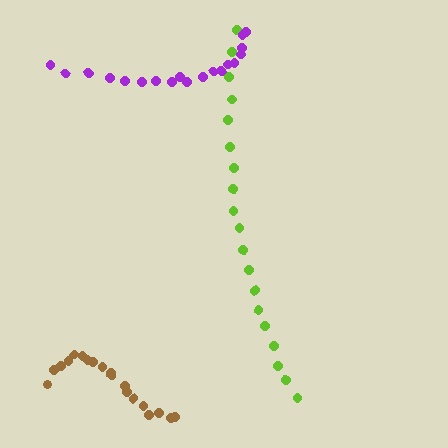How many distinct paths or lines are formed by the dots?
There are 3 distinct paths.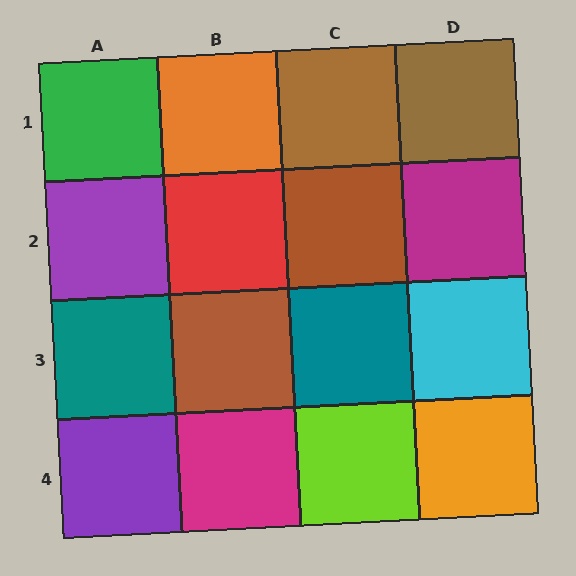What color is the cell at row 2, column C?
Brown.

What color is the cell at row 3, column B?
Brown.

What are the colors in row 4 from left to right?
Purple, magenta, lime, orange.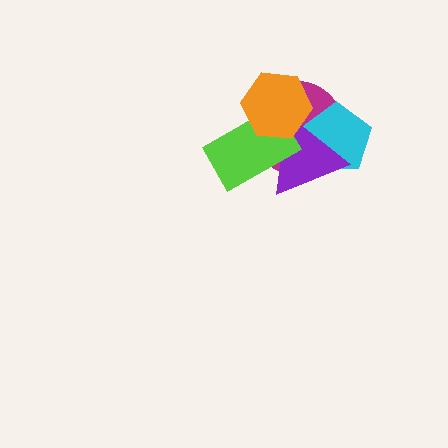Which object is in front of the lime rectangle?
The orange hexagon is in front of the lime rectangle.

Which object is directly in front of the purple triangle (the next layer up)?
The lime rectangle is directly in front of the purple triangle.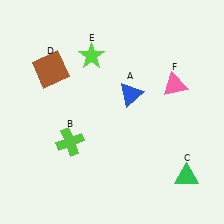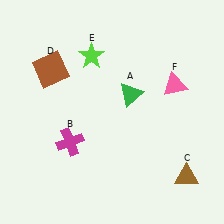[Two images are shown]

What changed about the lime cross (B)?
In Image 1, B is lime. In Image 2, it changed to magenta.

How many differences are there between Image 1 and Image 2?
There are 3 differences between the two images.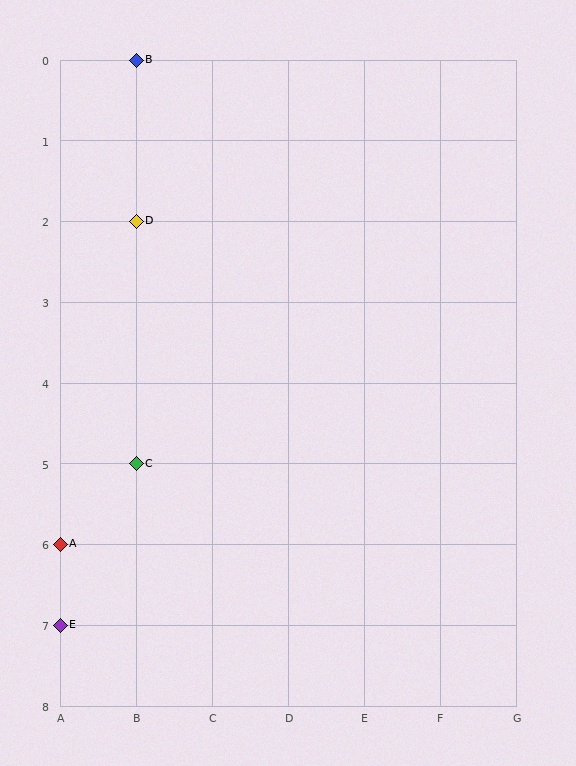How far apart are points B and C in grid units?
Points B and C are 5 rows apart.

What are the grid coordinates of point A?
Point A is at grid coordinates (A, 6).